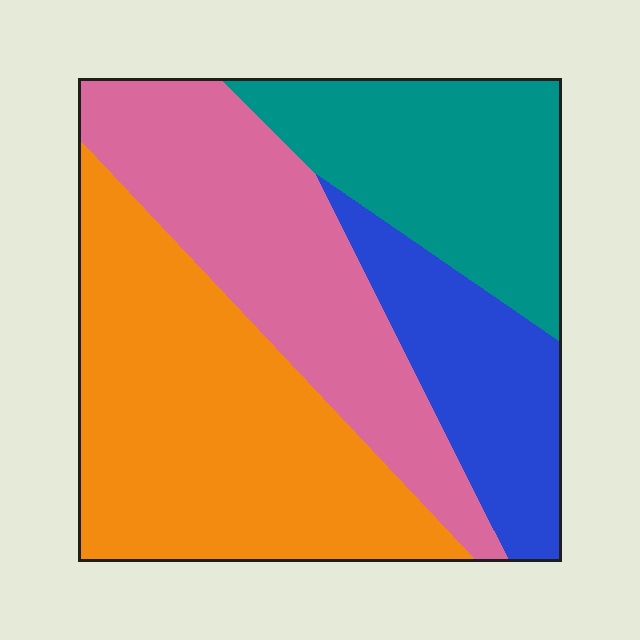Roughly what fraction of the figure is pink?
Pink covers 27% of the figure.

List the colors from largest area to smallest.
From largest to smallest: orange, pink, teal, blue.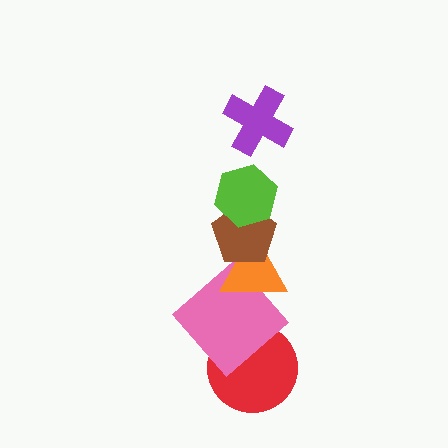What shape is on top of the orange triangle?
The brown pentagon is on top of the orange triangle.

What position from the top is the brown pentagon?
The brown pentagon is 3rd from the top.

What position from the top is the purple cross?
The purple cross is 1st from the top.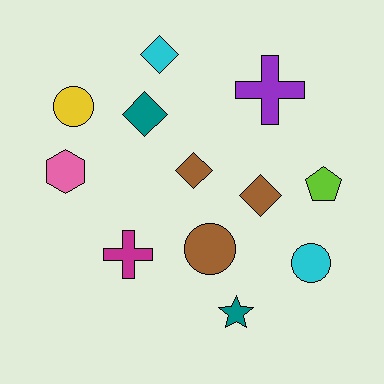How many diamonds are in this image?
There are 4 diamonds.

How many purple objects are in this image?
There is 1 purple object.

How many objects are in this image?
There are 12 objects.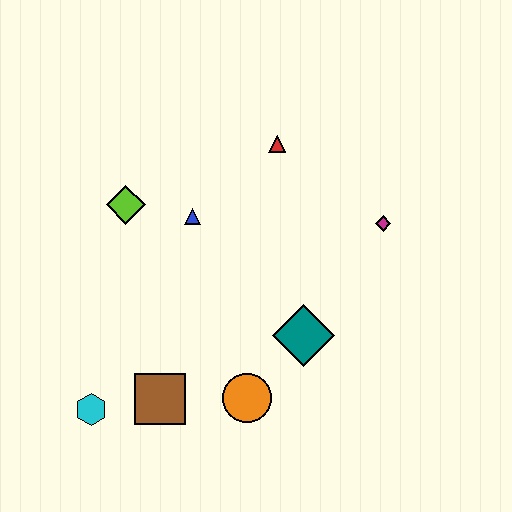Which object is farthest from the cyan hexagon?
The magenta diamond is farthest from the cyan hexagon.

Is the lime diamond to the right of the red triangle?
No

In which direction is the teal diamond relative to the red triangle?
The teal diamond is below the red triangle.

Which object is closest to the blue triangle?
The lime diamond is closest to the blue triangle.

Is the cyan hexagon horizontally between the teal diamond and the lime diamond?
No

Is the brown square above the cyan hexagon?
Yes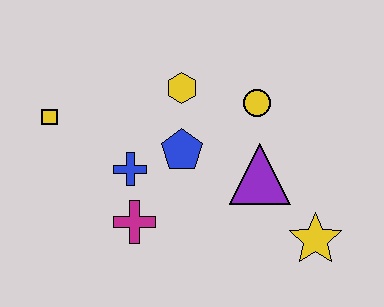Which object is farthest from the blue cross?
The yellow star is farthest from the blue cross.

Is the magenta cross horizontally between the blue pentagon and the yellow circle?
No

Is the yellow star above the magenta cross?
No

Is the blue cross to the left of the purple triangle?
Yes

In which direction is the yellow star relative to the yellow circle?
The yellow star is below the yellow circle.